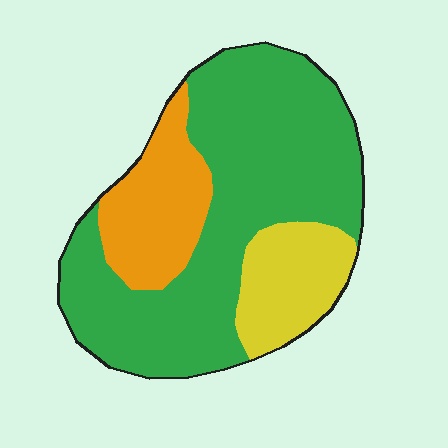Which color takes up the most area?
Green, at roughly 65%.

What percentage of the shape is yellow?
Yellow covers around 15% of the shape.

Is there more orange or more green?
Green.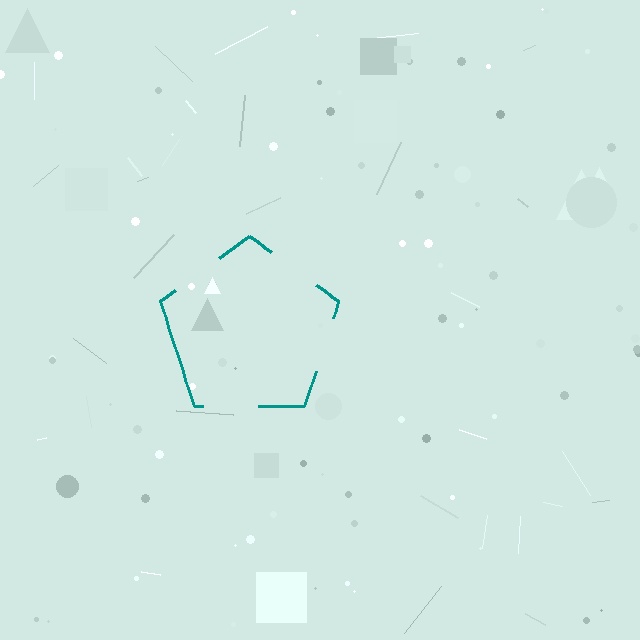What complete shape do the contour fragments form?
The contour fragments form a pentagon.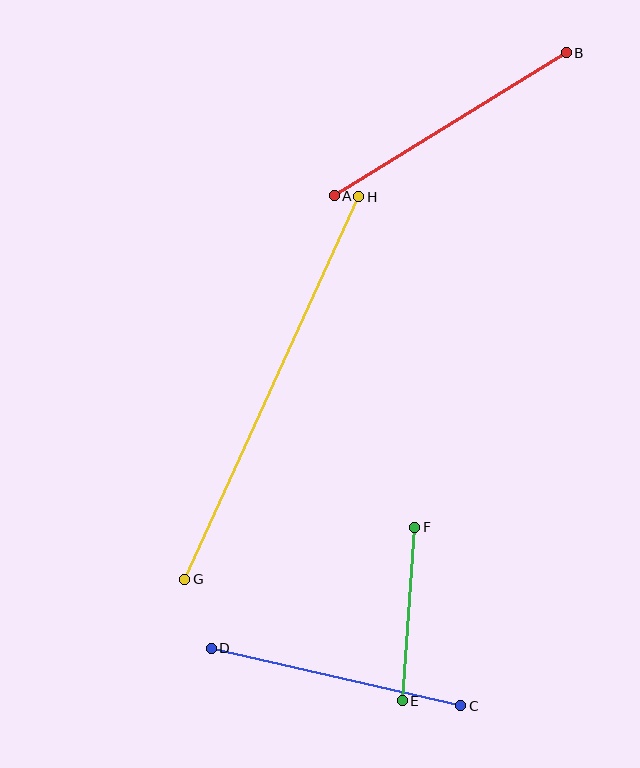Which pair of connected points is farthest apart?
Points G and H are farthest apart.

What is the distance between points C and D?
The distance is approximately 256 pixels.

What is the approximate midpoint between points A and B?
The midpoint is at approximately (450, 124) pixels.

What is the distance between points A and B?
The distance is approximately 273 pixels.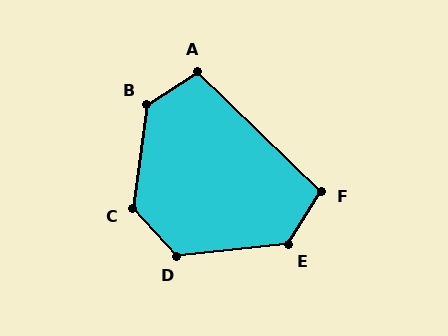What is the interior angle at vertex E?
Approximately 128 degrees (obtuse).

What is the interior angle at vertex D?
Approximately 127 degrees (obtuse).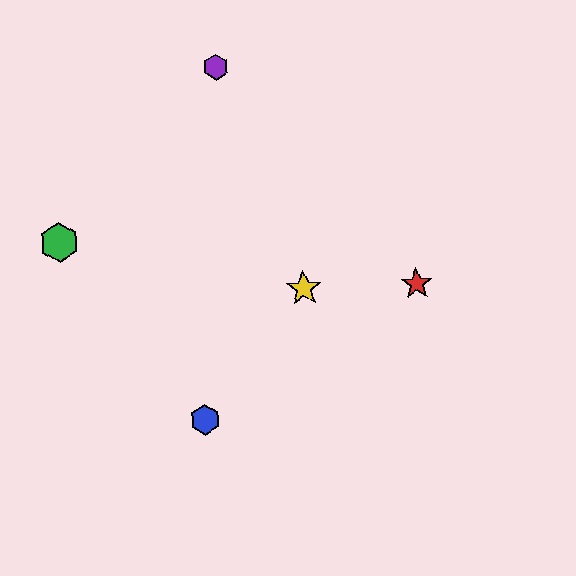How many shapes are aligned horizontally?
2 shapes (the red star, the yellow star) are aligned horizontally.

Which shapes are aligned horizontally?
The red star, the yellow star are aligned horizontally.